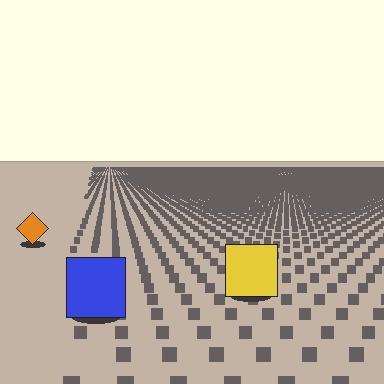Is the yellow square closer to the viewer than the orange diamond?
Yes. The yellow square is closer — you can tell from the texture gradient: the ground texture is coarser near it.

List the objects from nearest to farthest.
From nearest to farthest: the blue square, the yellow square, the orange diamond.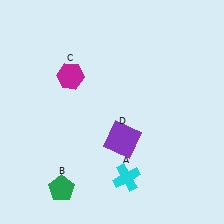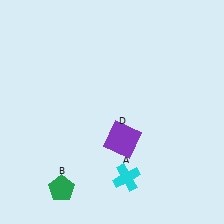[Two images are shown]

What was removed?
The magenta hexagon (C) was removed in Image 2.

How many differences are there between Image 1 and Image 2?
There is 1 difference between the two images.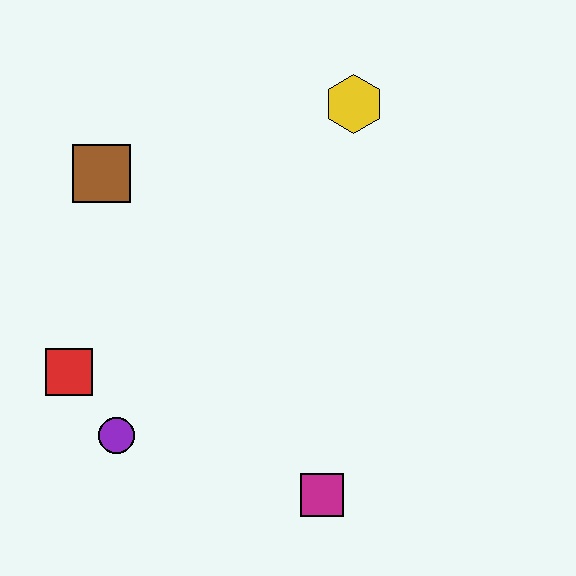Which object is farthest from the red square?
The yellow hexagon is farthest from the red square.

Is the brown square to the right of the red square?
Yes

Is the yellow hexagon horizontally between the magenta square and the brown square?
No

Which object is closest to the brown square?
The red square is closest to the brown square.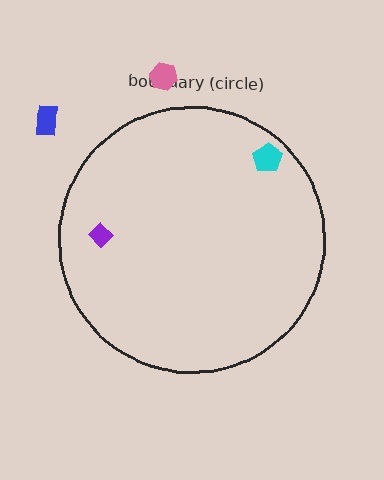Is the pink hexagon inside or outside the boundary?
Outside.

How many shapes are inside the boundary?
2 inside, 2 outside.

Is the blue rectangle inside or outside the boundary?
Outside.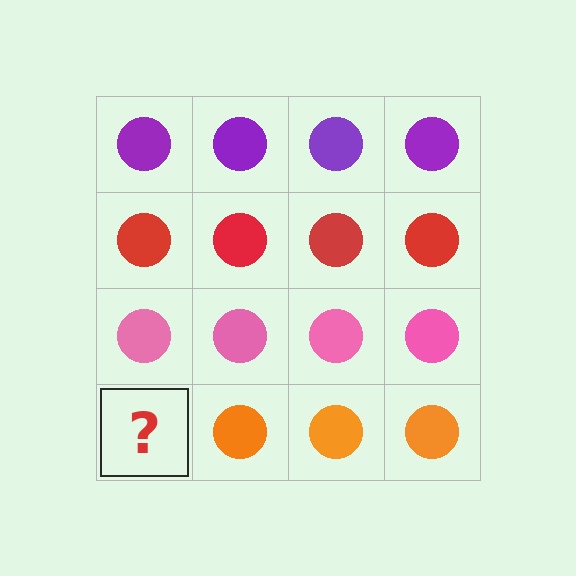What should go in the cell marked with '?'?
The missing cell should contain an orange circle.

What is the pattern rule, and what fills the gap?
The rule is that each row has a consistent color. The gap should be filled with an orange circle.